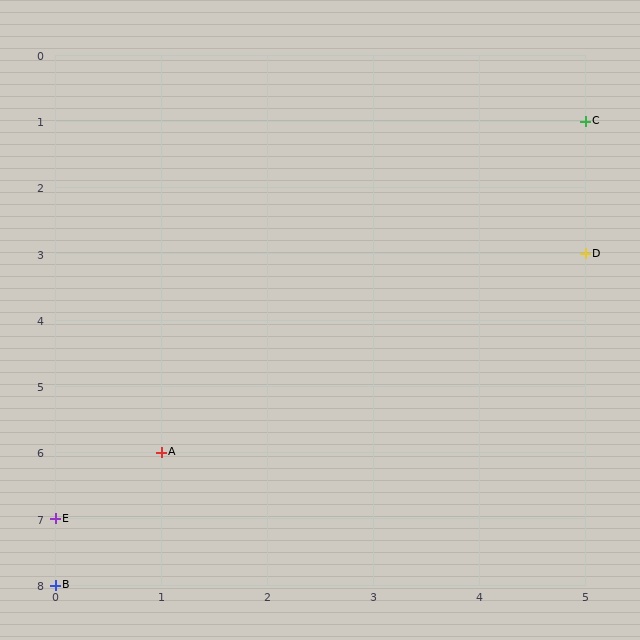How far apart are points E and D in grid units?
Points E and D are 5 columns and 4 rows apart (about 6.4 grid units diagonally).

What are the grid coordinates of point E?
Point E is at grid coordinates (0, 7).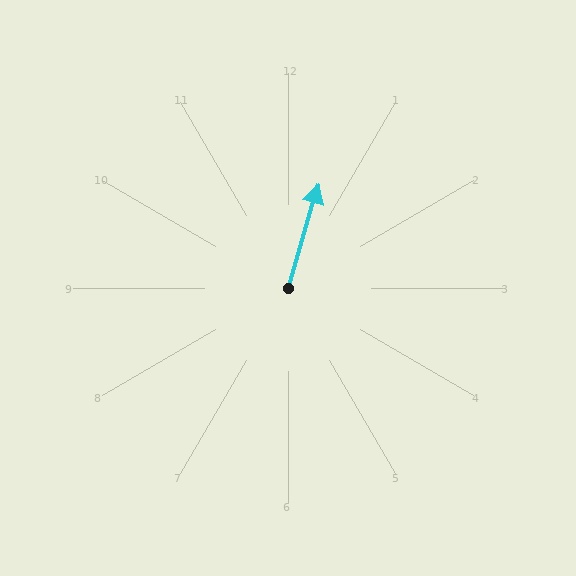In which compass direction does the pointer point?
North.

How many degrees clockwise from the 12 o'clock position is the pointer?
Approximately 16 degrees.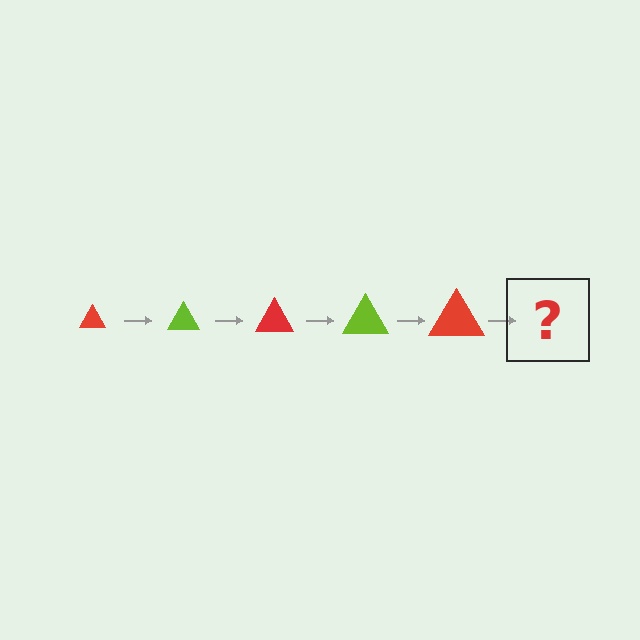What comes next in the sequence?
The next element should be a lime triangle, larger than the previous one.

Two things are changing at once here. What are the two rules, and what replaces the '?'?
The two rules are that the triangle grows larger each step and the color cycles through red and lime. The '?' should be a lime triangle, larger than the previous one.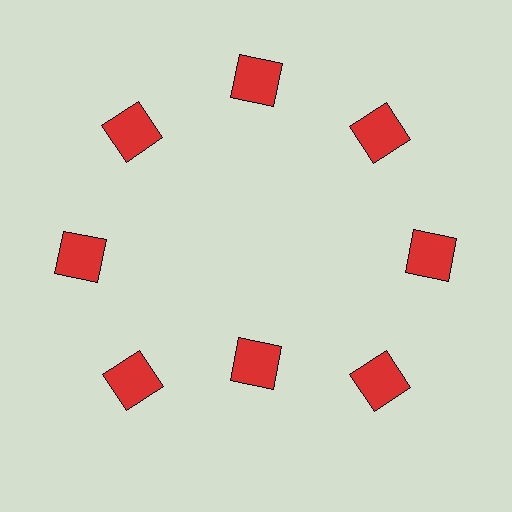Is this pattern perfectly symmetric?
No. The 8 red squares are arranged in a ring, but one element near the 6 o'clock position is pulled inward toward the center, breaking the 8-fold rotational symmetry.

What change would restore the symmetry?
The symmetry would be restored by moving it outward, back onto the ring so that all 8 squares sit at equal angles and equal distance from the center.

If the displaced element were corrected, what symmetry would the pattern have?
It would have 8-fold rotational symmetry — the pattern would map onto itself every 45 degrees.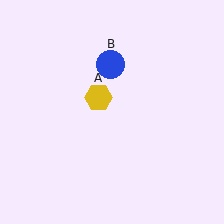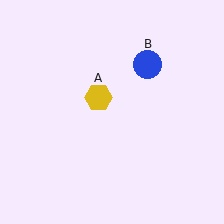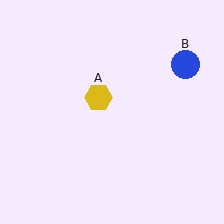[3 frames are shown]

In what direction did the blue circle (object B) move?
The blue circle (object B) moved right.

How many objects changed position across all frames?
1 object changed position: blue circle (object B).